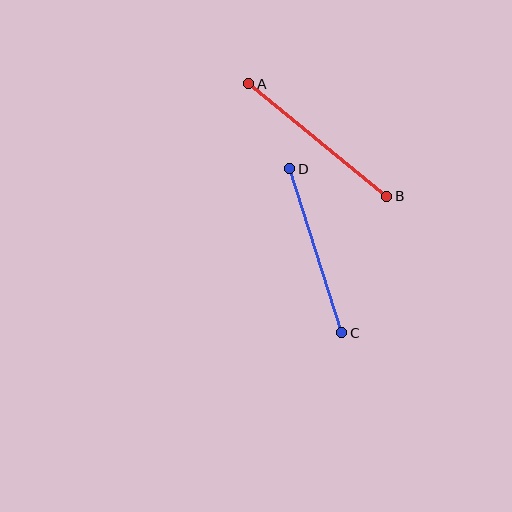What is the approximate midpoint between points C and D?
The midpoint is at approximately (316, 251) pixels.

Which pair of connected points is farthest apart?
Points A and B are farthest apart.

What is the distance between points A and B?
The distance is approximately 178 pixels.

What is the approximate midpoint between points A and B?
The midpoint is at approximately (318, 140) pixels.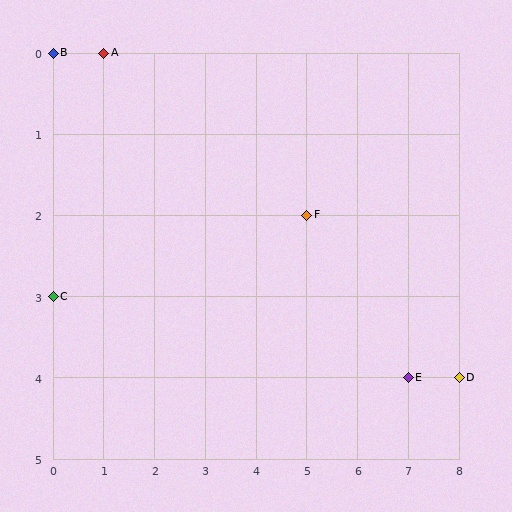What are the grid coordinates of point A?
Point A is at grid coordinates (1, 0).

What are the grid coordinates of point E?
Point E is at grid coordinates (7, 4).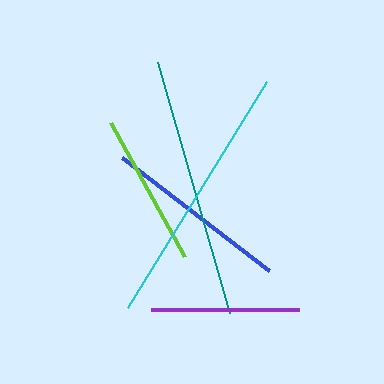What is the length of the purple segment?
The purple segment is approximately 149 pixels long.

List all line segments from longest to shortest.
From longest to shortest: cyan, teal, blue, lime, purple.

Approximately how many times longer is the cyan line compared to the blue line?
The cyan line is approximately 1.4 times the length of the blue line.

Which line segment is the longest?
The cyan line is the longest at approximately 265 pixels.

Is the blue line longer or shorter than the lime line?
The blue line is longer than the lime line.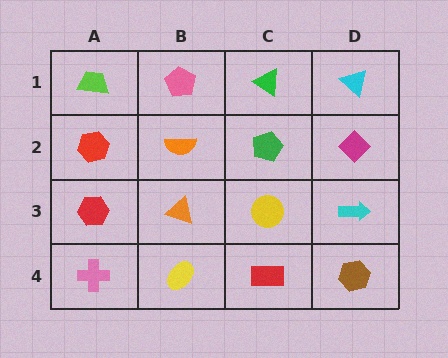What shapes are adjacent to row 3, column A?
A red hexagon (row 2, column A), a pink cross (row 4, column A), an orange triangle (row 3, column B).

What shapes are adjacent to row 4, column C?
A yellow circle (row 3, column C), a yellow ellipse (row 4, column B), a brown hexagon (row 4, column D).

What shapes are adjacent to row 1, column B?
An orange semicircle (row 2, column B), a lime trapezoid (row 1, column A), a green triangle (row 1, column C).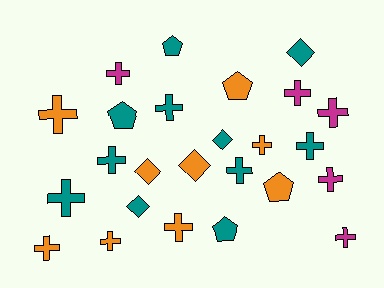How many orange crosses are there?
There are 5 orange crosses.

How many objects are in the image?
There are 25 objects.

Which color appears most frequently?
Teal, with 11 objects.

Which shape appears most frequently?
Cross, with 15 objects.